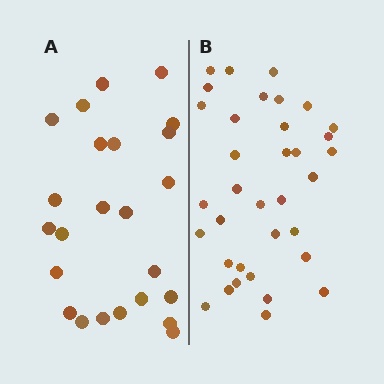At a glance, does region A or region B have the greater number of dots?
Region B (the right region) has more dots.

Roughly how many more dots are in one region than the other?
Region B has roughly 12 or so more dots than region A.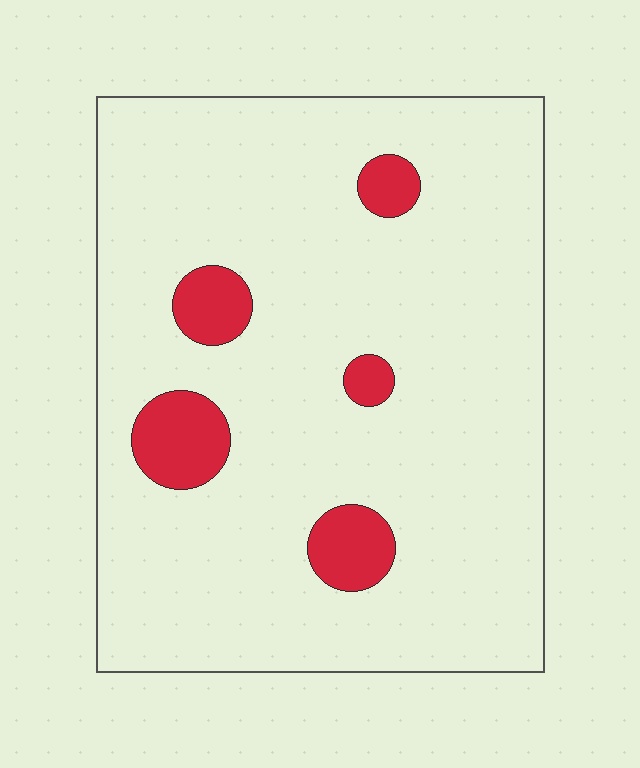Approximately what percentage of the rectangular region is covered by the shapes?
Approximately 10%.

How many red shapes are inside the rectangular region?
5.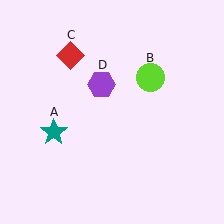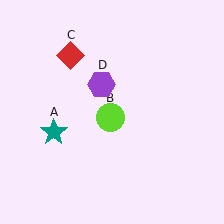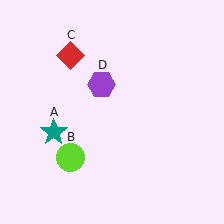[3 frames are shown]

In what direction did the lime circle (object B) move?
The lime circle (object B) moved down and to the left.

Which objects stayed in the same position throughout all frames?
Teal star (object A) and red diamond (object C) and purple hexagon (object D) remained stationary.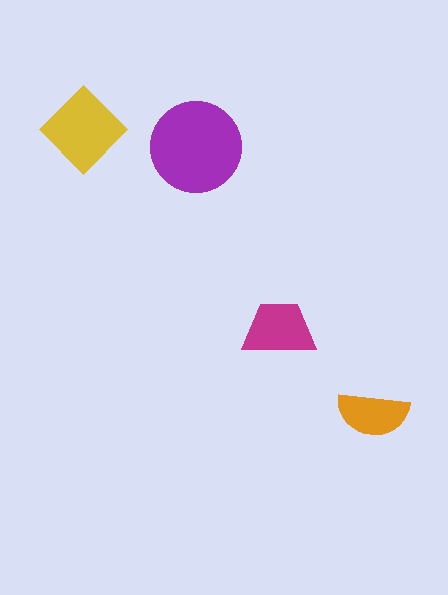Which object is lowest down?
The orange semicircle is bottommost.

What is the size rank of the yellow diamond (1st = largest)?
2nd.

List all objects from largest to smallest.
The purple circle, the yellow diamond, the magenta trapezoid, the orange semicircle.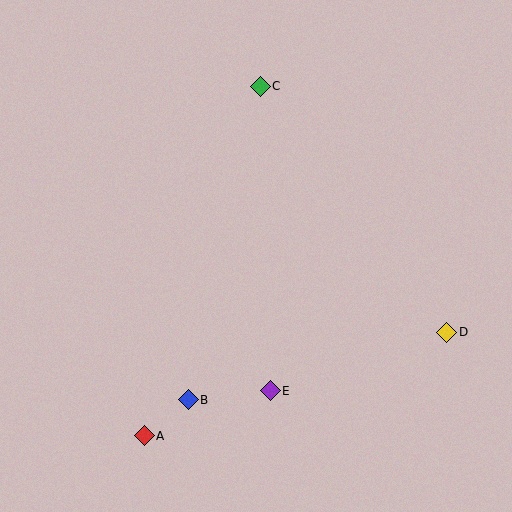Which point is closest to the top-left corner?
Point C is closest to the top-left corner.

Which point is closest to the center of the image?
Point E at (270, 391) is closest to the center.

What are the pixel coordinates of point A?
Point A is at (144, 436).